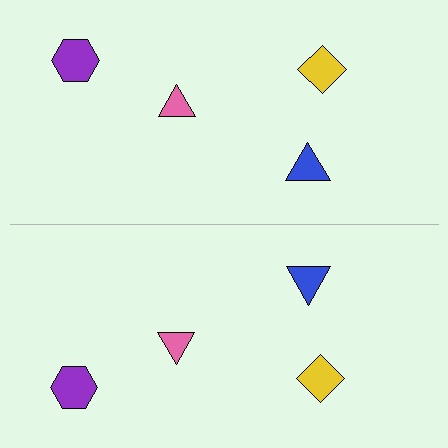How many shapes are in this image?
There are 8 shapes in this image.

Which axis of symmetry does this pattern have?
The pattern has a horizontal axis of symmetry running through the center of the image.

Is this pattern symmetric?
Yes, this pattern has bilateral (reflection) symmetry.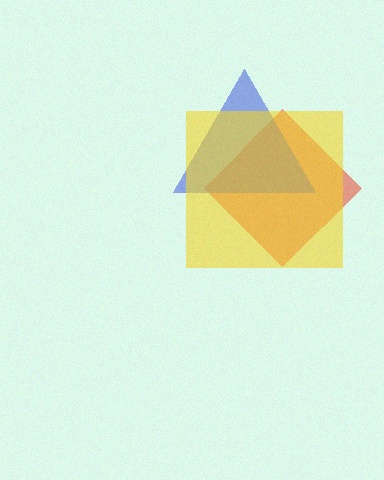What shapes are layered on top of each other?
The layered shapes are: a red diamond, a blue triangle, a yellow square.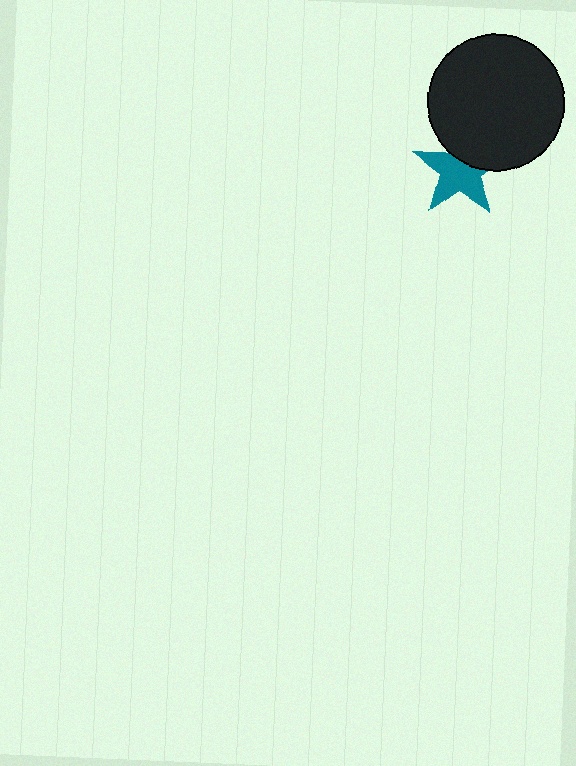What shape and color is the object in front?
The object in front is a black circle.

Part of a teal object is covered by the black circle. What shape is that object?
It is a star.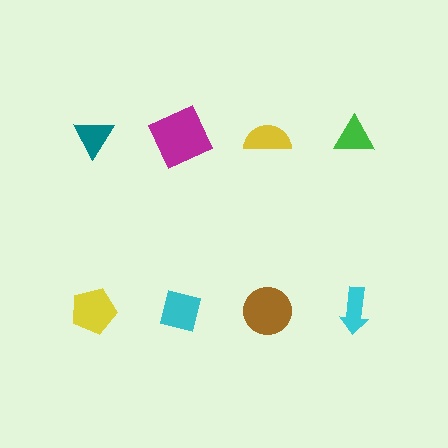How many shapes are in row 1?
4 shapes.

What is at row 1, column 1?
A teal triangle.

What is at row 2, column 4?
A cyan arrow.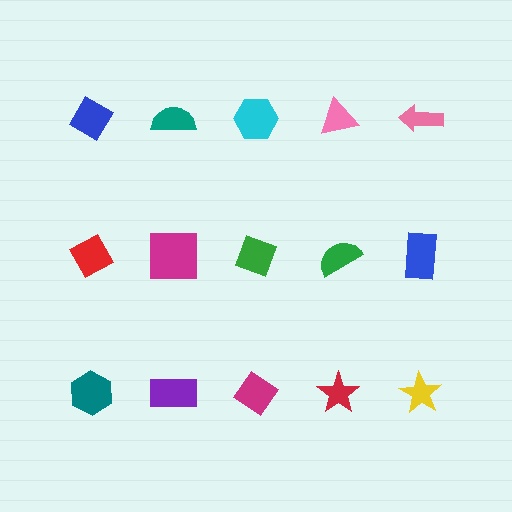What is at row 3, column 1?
A teal hexagon.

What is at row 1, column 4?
A pink triangle.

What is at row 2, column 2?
A magenta square.